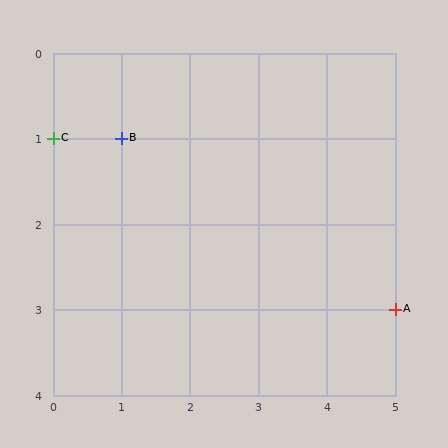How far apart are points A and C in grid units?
Points A and C are 5 columns and 2 rows apart (about 5.4 grid units diagonally).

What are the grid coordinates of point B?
Point B is at grid coordinates (1, 1).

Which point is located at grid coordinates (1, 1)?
Point B is at (1, 1).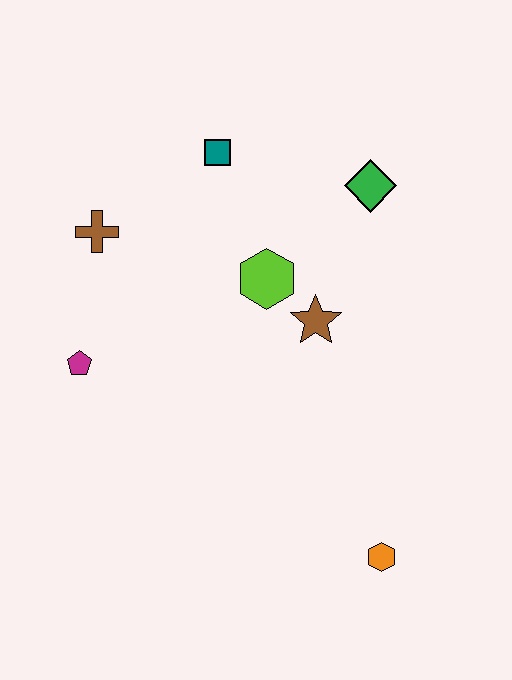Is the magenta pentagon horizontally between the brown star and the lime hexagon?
No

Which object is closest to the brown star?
The lime hexagon is closest to the brown star.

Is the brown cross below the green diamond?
Yes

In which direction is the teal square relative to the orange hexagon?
The teal square is above the orange hexagon.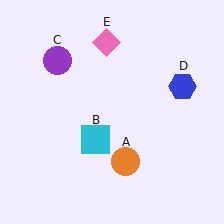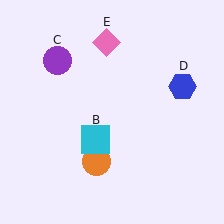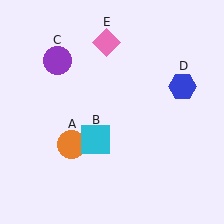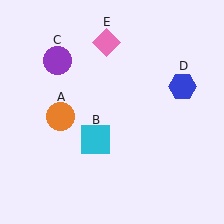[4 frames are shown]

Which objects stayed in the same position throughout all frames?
Cyan square (object B) and purple circle (object C) and blue hexagon (object D) and pink diamond (object E) remained stationary.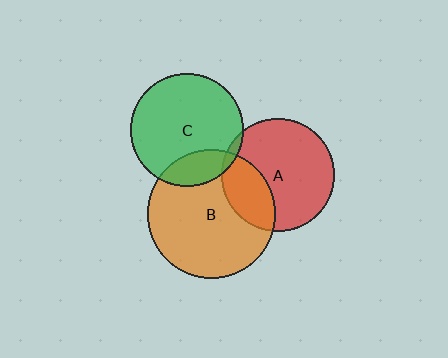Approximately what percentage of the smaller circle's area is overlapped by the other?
Approximately 20%.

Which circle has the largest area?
Circle B (orange).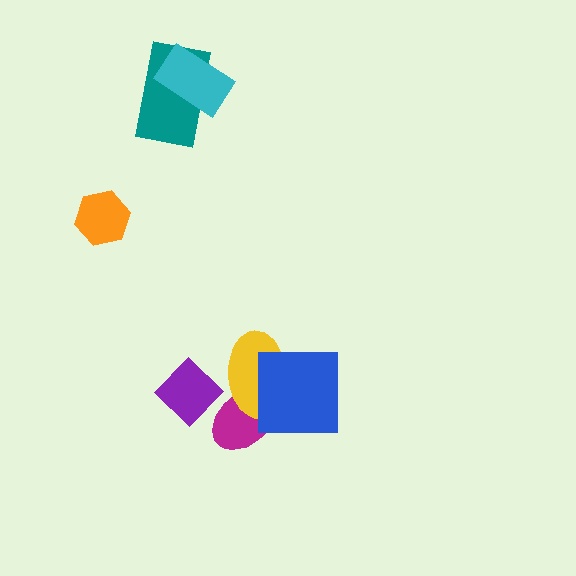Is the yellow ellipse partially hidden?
Yes, it is partially covered by another shape.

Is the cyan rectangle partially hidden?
No, no other shape covers it.